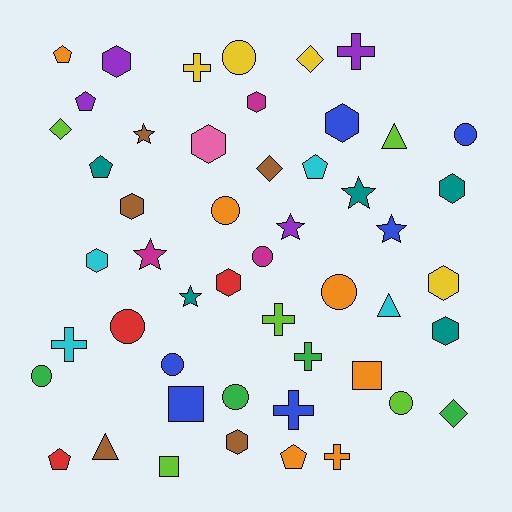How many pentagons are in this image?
There are 6 pentagons.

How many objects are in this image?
There are 50 objects.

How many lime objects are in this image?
There are 5 lime objects.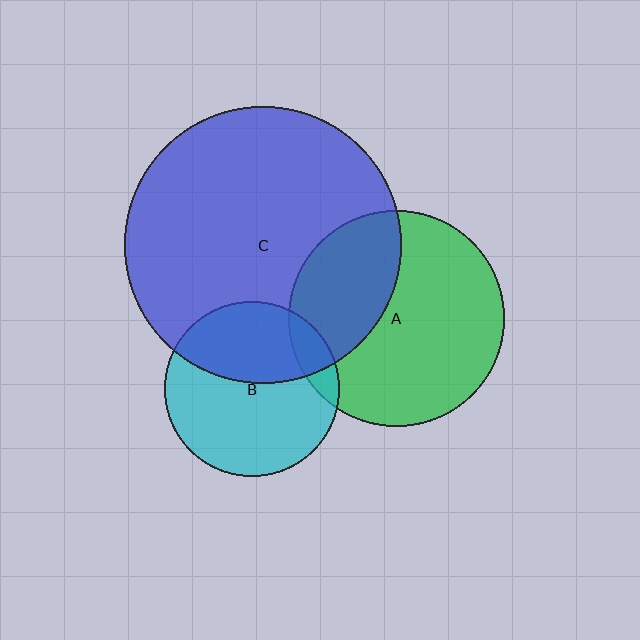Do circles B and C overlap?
Yes.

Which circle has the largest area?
Circle C (blue).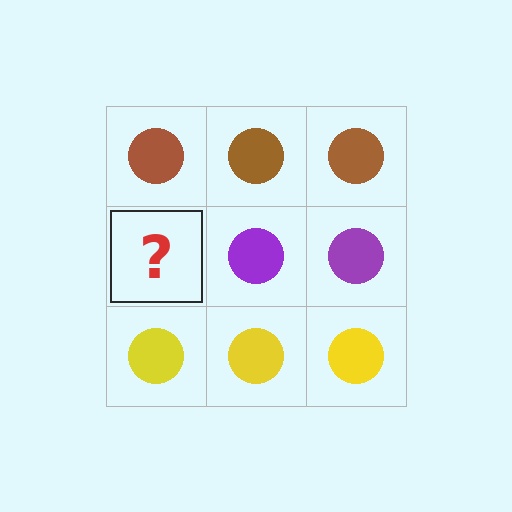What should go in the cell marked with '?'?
The missing cell should contain a purple circle.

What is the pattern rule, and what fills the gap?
The rule is that each row has a consistent color. The gap should be filled with a purple circle.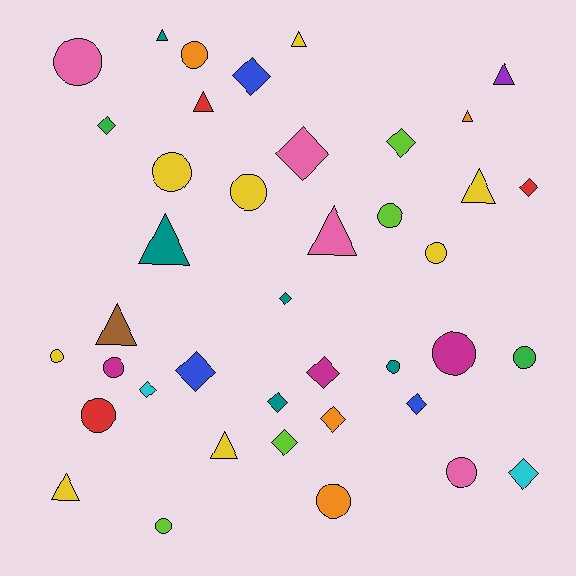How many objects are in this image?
There are 40 objects.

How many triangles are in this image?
There are 11 triangles.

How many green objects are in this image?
There are 2 green objects.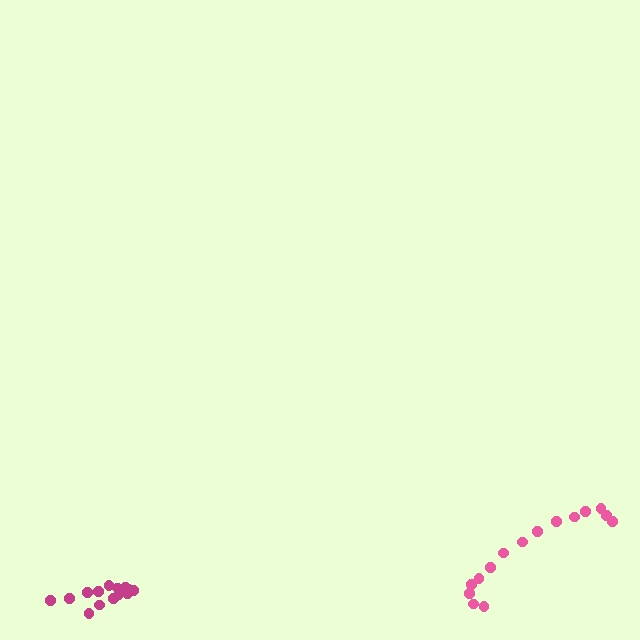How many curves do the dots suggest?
There are 2 distinct paths.